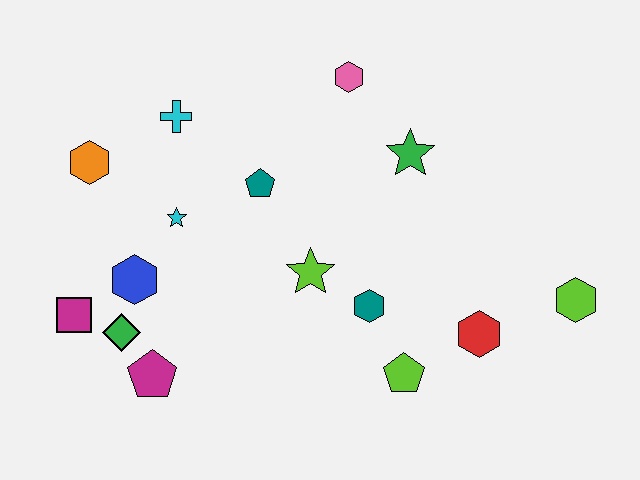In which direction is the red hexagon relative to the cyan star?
The red hexagon is to the right of the cyan star.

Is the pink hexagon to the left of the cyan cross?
No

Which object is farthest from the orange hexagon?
The lime hexagon is farthest from the orange hexagon.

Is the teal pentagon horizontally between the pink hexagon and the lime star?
No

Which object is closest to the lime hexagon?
The red hexagon is closest to the lime hexagon.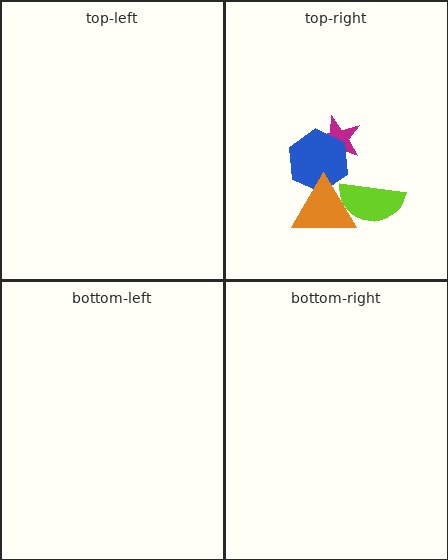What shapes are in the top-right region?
The magenta star, the blue hexagon, the lime semicircle, the orange triangle.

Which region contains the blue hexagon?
The top-right region.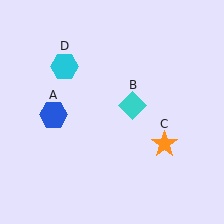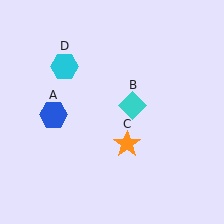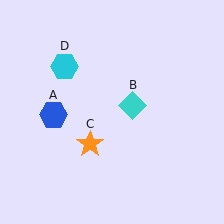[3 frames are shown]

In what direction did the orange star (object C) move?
The orange star (object C) moved left.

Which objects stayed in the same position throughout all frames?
Blue hexagon (object A) and cyan diamond (object B) and cyan hexagon (object D) remained stationary.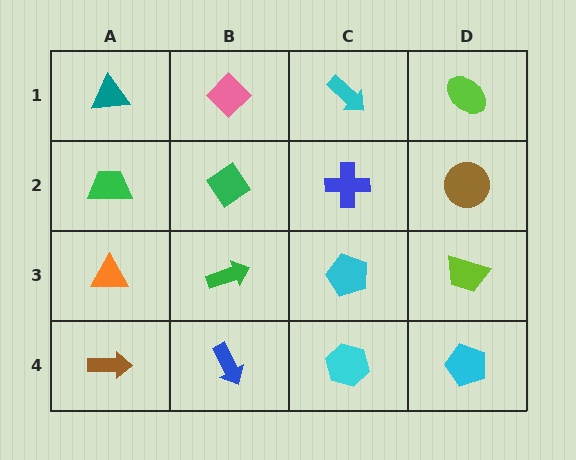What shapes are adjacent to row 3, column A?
A green trapezoid (row 2, column A), a brown arrow (row 4, column A), a green arrow (row 3, column B).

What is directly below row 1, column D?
A brown circle.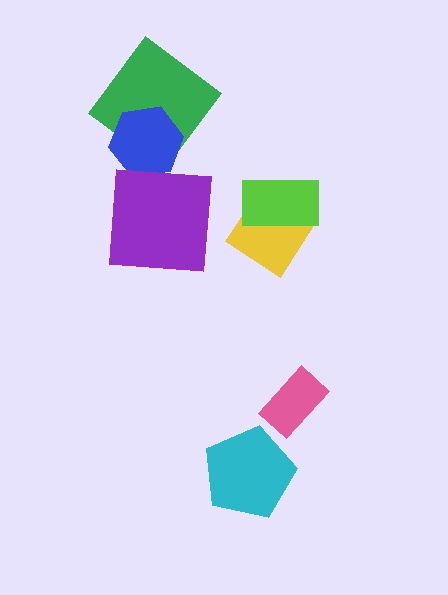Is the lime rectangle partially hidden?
No, no other shape covers it.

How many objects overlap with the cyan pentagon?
0 objects overlap with the cyan pentagon.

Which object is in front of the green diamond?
The blue hexagon is in front of the green diamond.